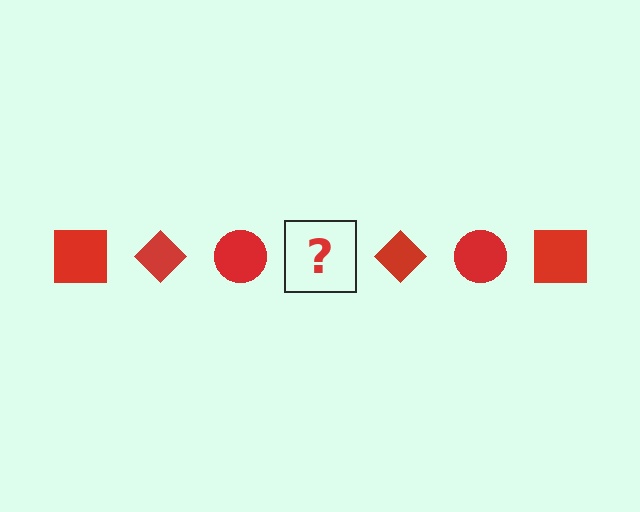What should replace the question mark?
The question mark should be replaced with a red square.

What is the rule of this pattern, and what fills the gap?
The rule is that the pattern cycles through square, diamond, circle shapes in red. The gap should be filled with a red square.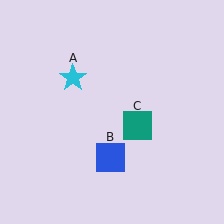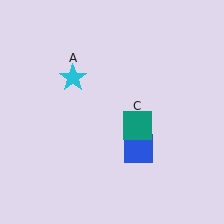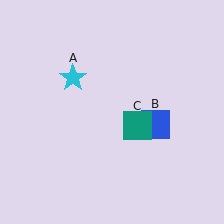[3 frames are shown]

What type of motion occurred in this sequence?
The blue square (object B) rotated counterclockwise around the center of the scene.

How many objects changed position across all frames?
1 object changed position: blue square (object B).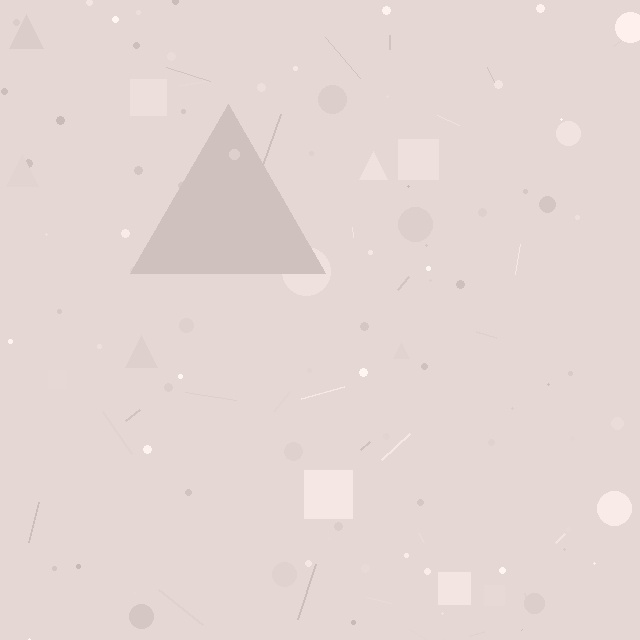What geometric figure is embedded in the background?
A triangle is embedded in the background.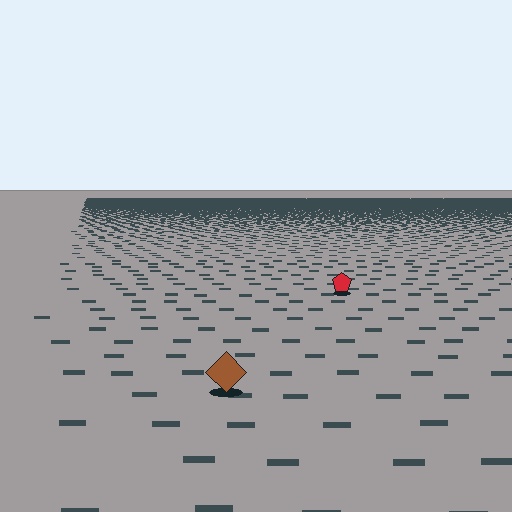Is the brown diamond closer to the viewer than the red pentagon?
Yes. The brown diamond is closer — you can tell from the texture gradient: the ground texture is coarser near it.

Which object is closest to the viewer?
The brown diamond is closest. The texture marks near it are larger and more spread out.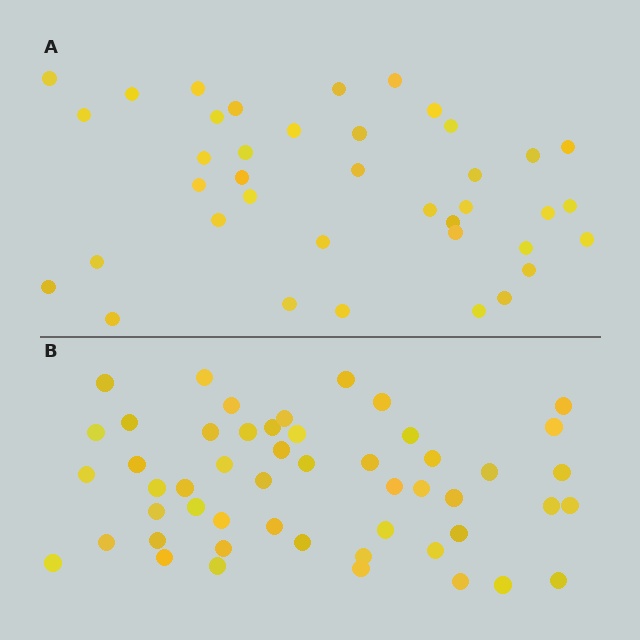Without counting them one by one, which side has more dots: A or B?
Region B (the bottom region) has more dots.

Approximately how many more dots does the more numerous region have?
Region B has roughly 12 or so more dots than region A.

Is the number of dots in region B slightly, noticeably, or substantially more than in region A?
Region B has noticeably more, but not dramatically so. The ratio is roughly 1.3 to 1.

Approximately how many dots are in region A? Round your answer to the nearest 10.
About 40 dots. (The exact count is 39, which rounds to 40.)